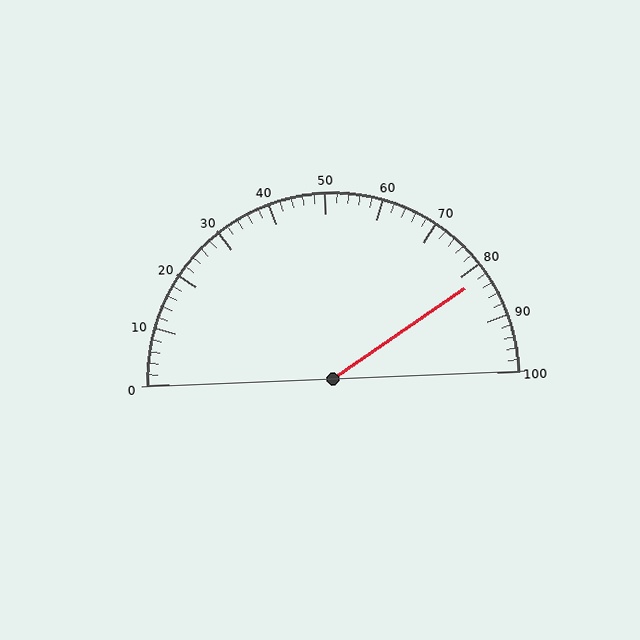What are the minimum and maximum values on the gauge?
The gauge ranges from 0 to 100.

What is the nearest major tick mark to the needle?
The nearest major tick mark is 80.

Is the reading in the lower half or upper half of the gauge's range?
The reading is in the upper half of the range (0 to 100).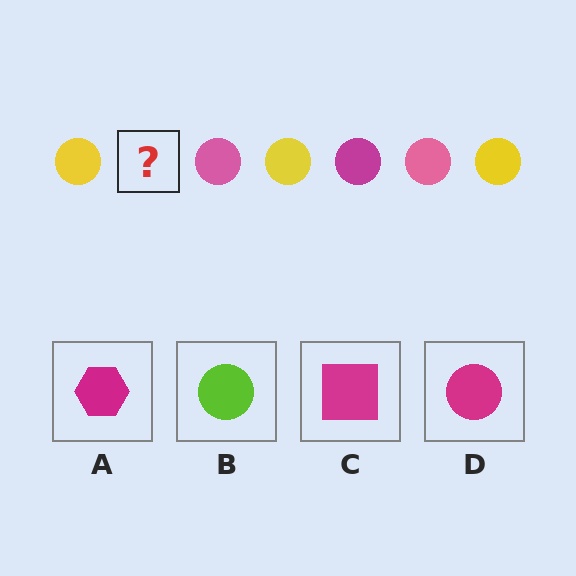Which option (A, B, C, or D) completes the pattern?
D.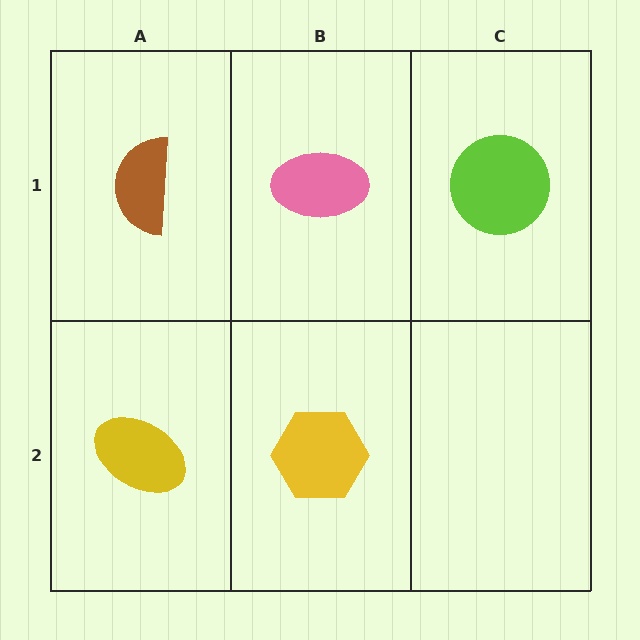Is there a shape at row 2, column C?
No, that cell is empty.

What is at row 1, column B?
A pink ellipse.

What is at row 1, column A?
A brown semicircle.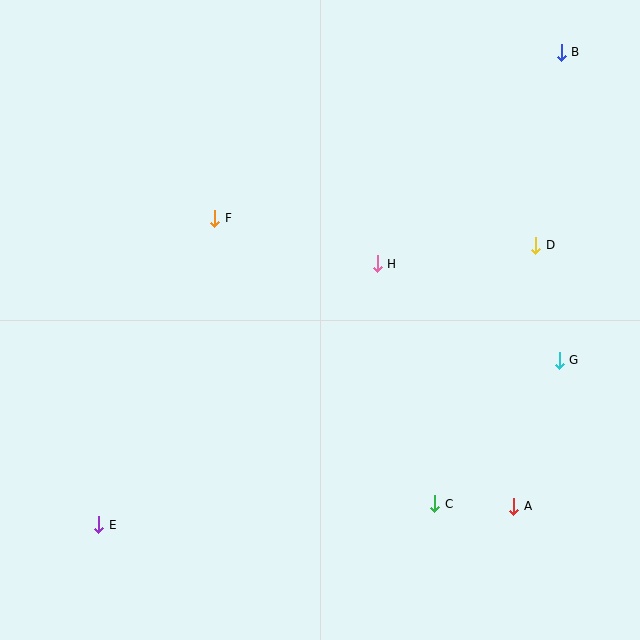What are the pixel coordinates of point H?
Point H is at (377, 264).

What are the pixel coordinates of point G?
Point G is at (559, 360).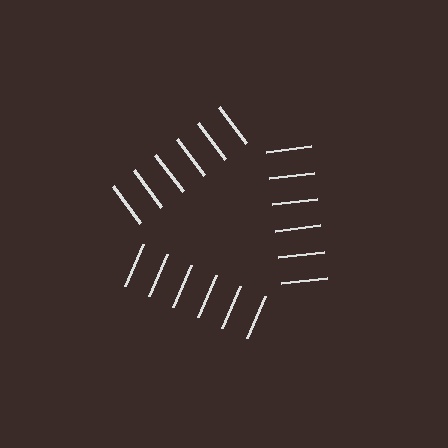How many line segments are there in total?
18 — 6 along each of the 3 edges.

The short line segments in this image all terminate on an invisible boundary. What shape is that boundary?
An illusory triangle — the line segments terminate on its edges but no continuous stroke is drawn.